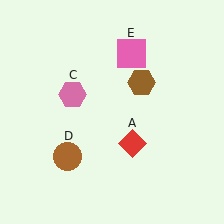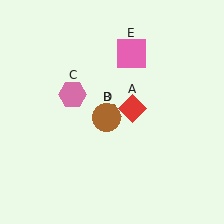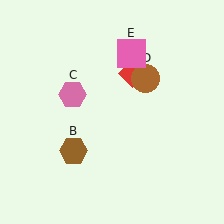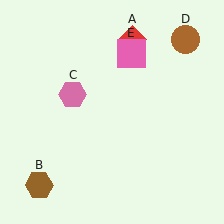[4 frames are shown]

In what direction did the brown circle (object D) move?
The brown circle (object D) moved up and to the right.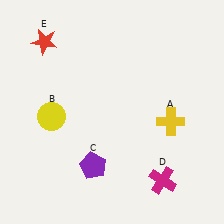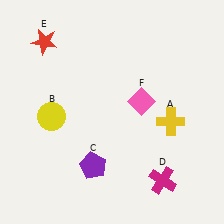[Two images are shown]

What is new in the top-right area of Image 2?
A pink diamond (F) was added in the top-right area of Image 2.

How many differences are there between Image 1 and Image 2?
There is 1 difference between the two images.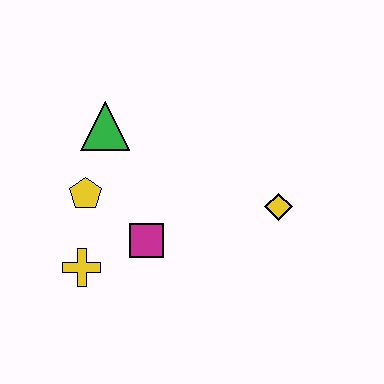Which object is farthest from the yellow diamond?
The yellow cross is farthest from the yellow diamond.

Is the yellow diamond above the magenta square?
Yes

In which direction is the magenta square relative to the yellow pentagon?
The magenta square is to the right of the yellow pentagon.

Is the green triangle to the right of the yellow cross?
Yes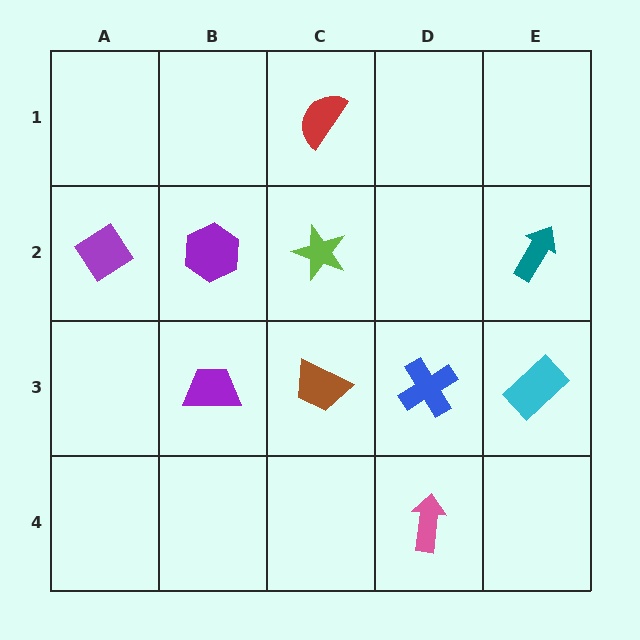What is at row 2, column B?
A purple hexagon.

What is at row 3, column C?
A brown trapezoid.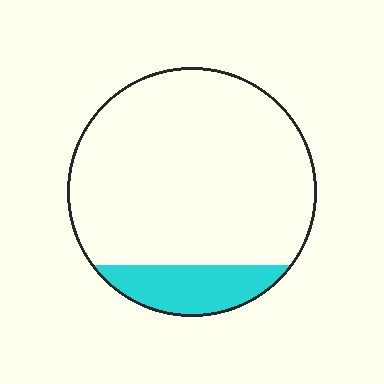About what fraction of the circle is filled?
About one sixth (1/6).